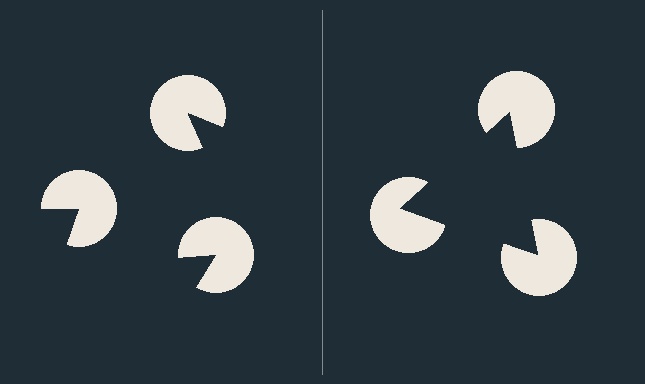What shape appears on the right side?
An illusory triangle.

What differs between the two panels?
The pac-man discs are positioned identically on both sides; only the wedge orientations differ. On the right they align to a triangle; on the left they are misaligned.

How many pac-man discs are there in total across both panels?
6 — 3 on each side.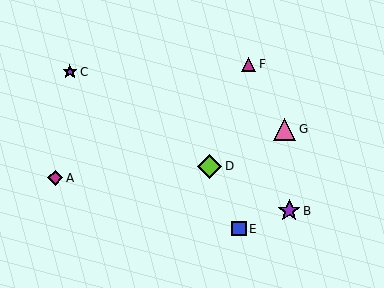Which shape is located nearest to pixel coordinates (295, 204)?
The purple star (labeled B) at (289, 211) is nearest to that location.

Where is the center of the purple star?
The center of the purple star is at (70, 72).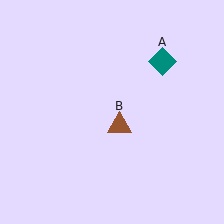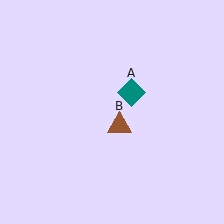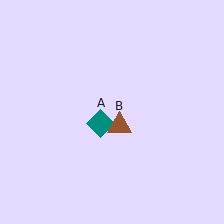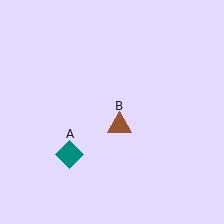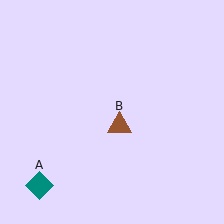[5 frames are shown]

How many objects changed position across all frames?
1 object changed position: teal diamond (object A).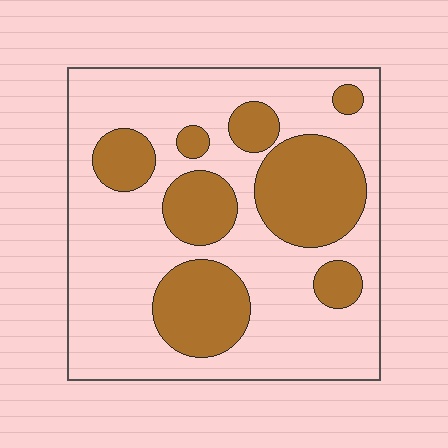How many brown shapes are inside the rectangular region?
8.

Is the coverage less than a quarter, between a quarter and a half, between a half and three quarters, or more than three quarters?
Between a quarter and a half.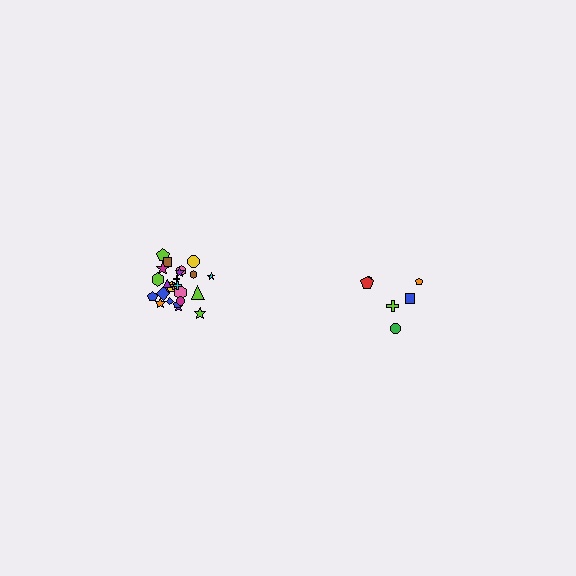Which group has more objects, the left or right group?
The left group.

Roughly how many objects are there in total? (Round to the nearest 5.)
Roughly 30 objects in total.